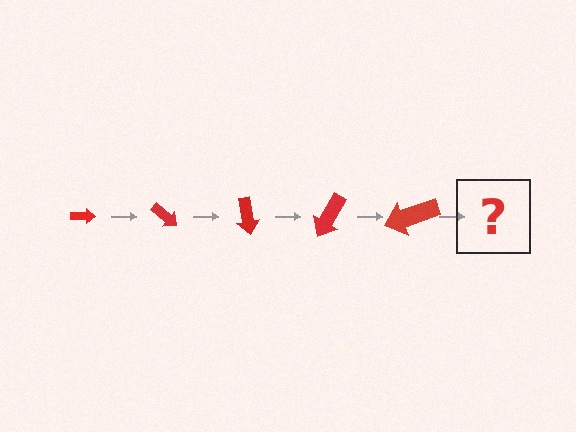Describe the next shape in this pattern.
It should be an arrow, larger than the previous one and rotated 200 degrees from the start.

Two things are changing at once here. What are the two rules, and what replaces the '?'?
The two rules are that the arrow grows larger each step and it rotates 40 degrees each step. The '?' should be an arrow, larger than the previous one and rotated 200 degrees from the start.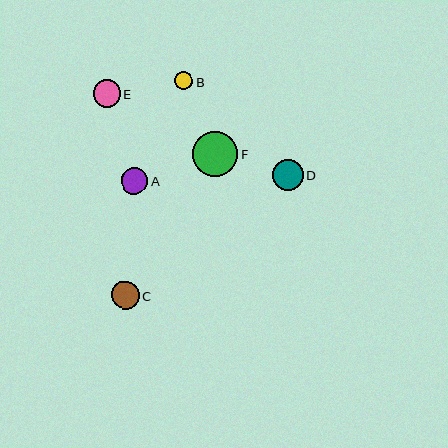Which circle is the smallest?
Circle B is the smallest with a size of approximately 18 pixels.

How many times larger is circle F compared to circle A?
Circle F is approximately 1.7 times the size of circle A.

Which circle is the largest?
Circle F is the largest with a size of approximately 45 pixels.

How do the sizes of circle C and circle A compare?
Circle C and circle A are approximately the same size.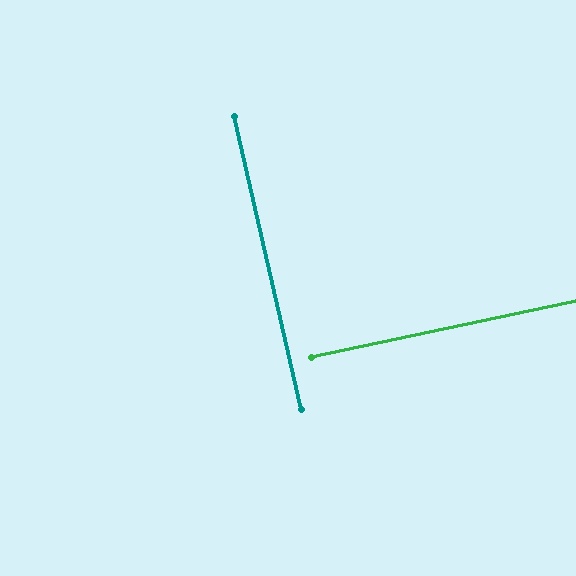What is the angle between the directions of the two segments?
Approximately 89 degrees.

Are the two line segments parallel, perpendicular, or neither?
Perpendicular — they meet at approximately 89°.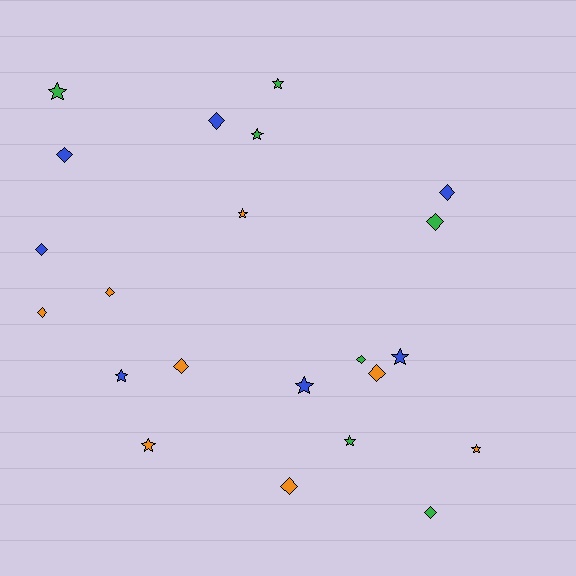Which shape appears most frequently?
Diamond, with 12 objects.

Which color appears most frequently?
Orange, with 8 objects.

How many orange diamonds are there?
There are 5 orange diamonds.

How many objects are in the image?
There are 22 objects.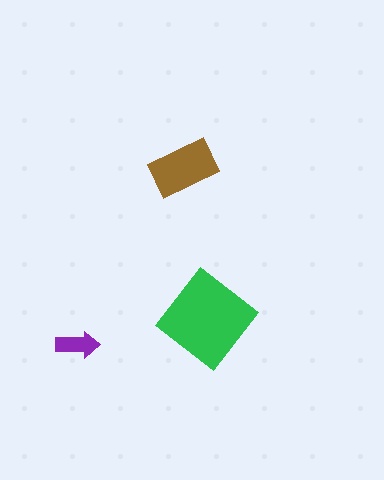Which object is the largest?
The green diamond.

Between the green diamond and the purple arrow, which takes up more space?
The green diamond.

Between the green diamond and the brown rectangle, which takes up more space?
The green diamond.